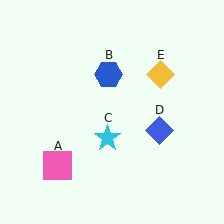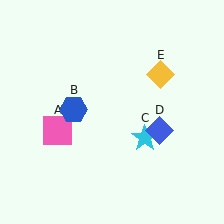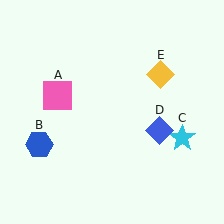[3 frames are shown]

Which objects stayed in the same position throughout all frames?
Blue diamond (object D) and yellow diamond (object E) remained stationary.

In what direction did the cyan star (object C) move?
The cyan star (object C) moved right.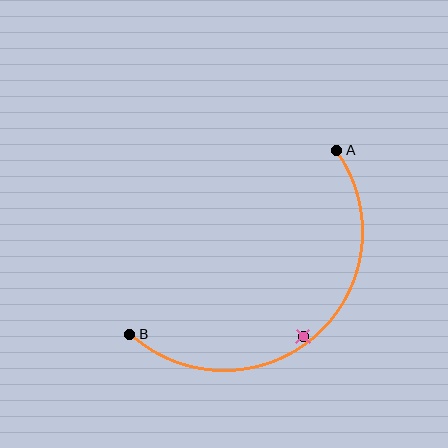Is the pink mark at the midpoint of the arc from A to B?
No — the pink mark does not lie on the arc at all. It sits slightly inside the curve.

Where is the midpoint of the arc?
The arc midpoint is the point on the curve farthest from the straight line joining A and B. It sits below and to the right of that line.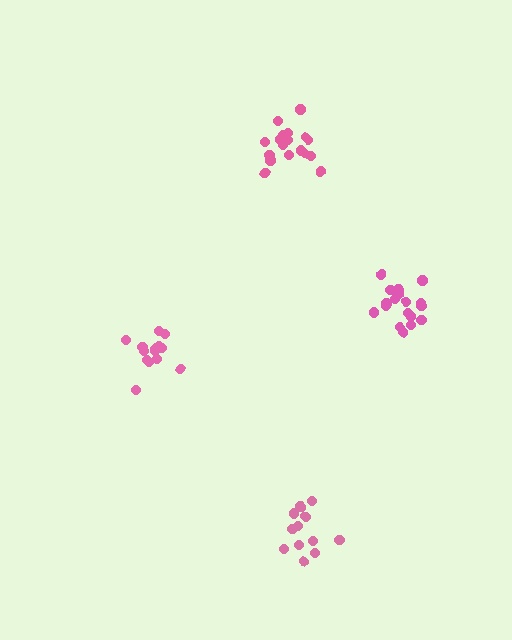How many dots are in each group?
Group 1: 15 dots, Group 2: 18 dots, Group 3: 18 dots, Group 4: 12 dots (63 total).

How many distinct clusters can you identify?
There are 4 distinct clusters.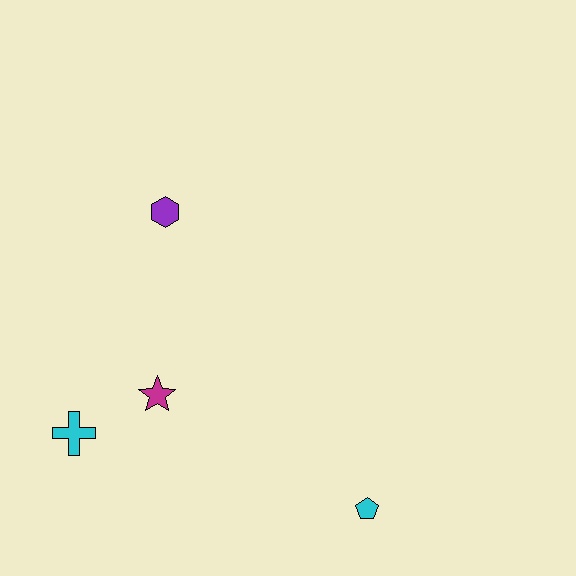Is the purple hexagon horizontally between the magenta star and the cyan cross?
No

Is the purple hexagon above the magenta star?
Yes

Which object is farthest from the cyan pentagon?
The purple hexagon is farthest from the cyan pentagon.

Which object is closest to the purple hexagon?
The magenta star is closest to the purple hexagon.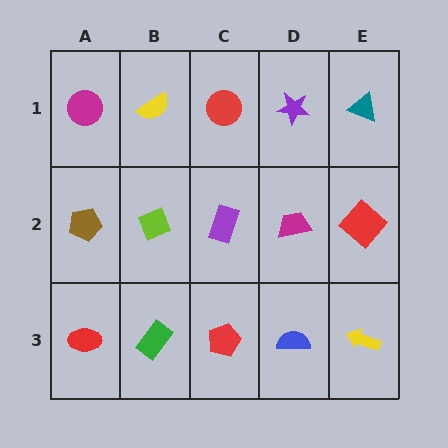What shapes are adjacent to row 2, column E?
A teal triangle (row 1, column E), a yellow arrow (row 3, column E), a magenta trapezoid (row 2, column D).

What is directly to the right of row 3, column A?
A green rectangle.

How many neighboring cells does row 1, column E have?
2.